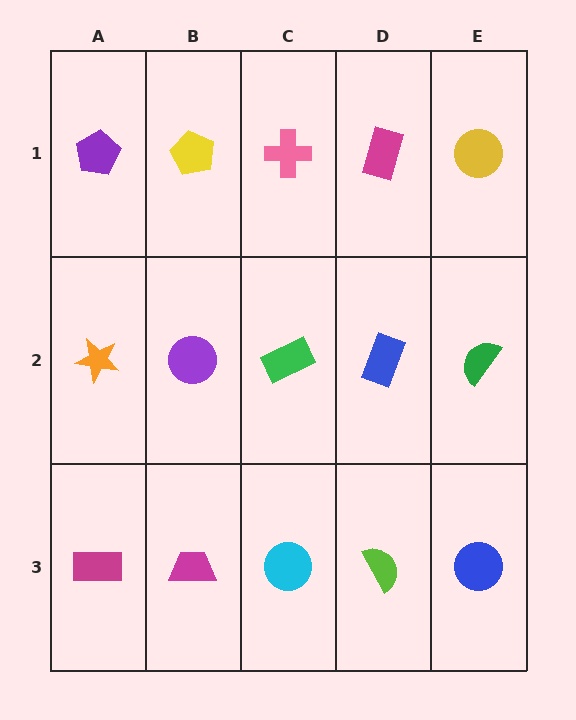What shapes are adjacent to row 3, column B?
A purple circle (row 2, column B), a magenta rectangle (row 3, column A), a cyan circle (row 3, column C).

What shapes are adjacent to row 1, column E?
A green semicircle (row 2, column E), a magenta rectangle (row 1, column D).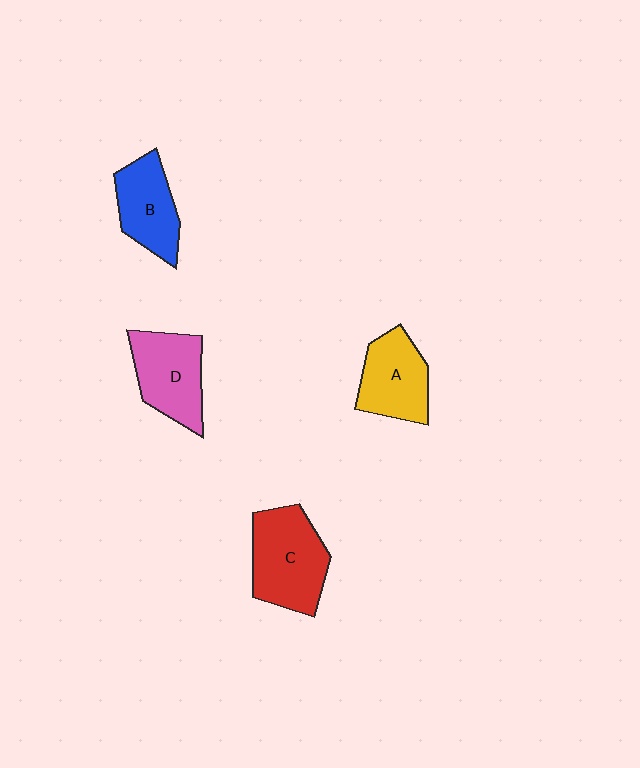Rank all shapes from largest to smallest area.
From largest to smallest: C (red), D (pink), A (yellow), B (blue).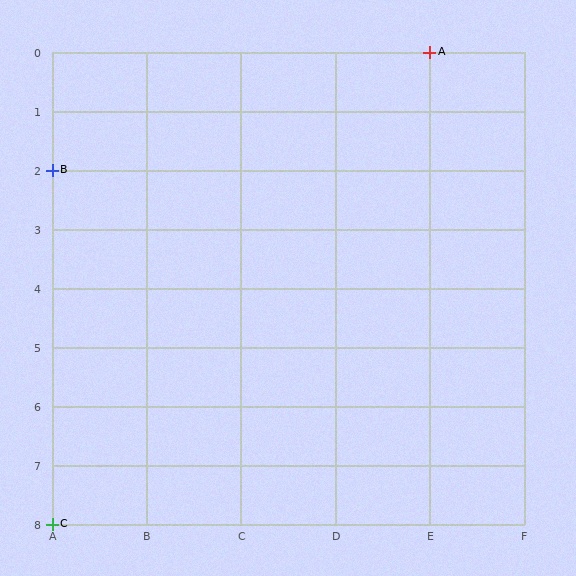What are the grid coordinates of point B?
Point B is at grid coordinates (A, 2).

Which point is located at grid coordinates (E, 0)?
Point A is at (E, 0).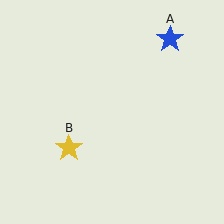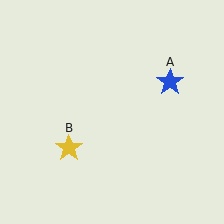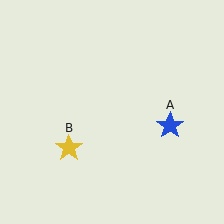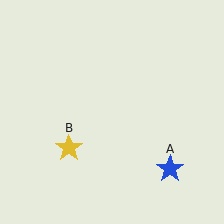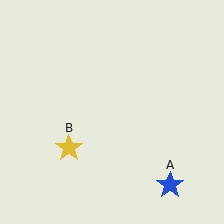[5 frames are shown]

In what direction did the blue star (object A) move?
The blue star (object A) moved down.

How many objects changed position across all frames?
1 object changed position: blue star (object A).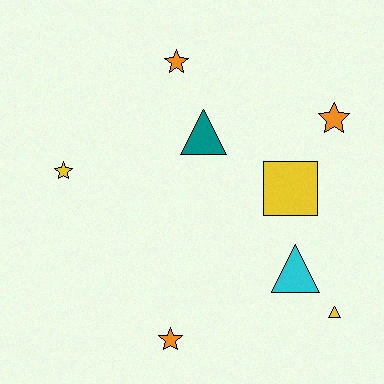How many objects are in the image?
There are 8 objects.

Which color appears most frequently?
Orange, with 3 objects.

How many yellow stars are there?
There is 1 yellow star.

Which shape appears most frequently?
Star, with 4 objects.